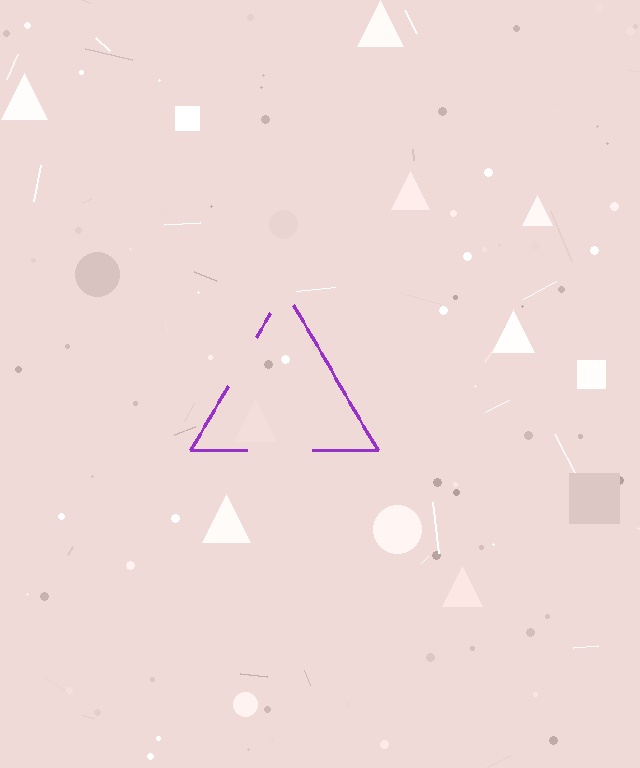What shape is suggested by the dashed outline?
The dashed outline suggests a triangle.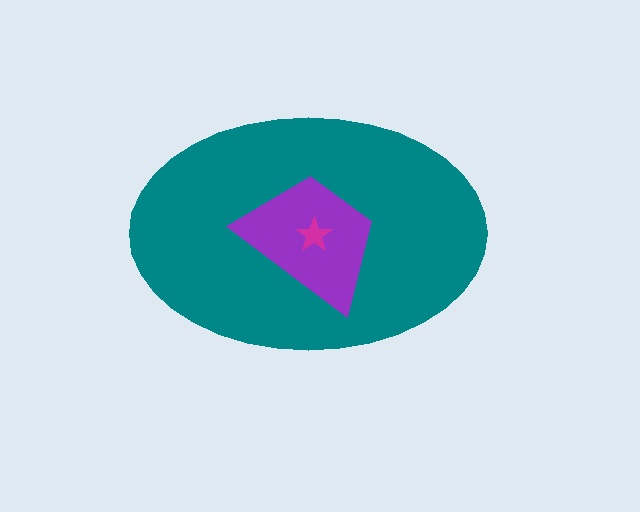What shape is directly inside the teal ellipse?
The purple trapezoid.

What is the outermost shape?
The teal ellipse.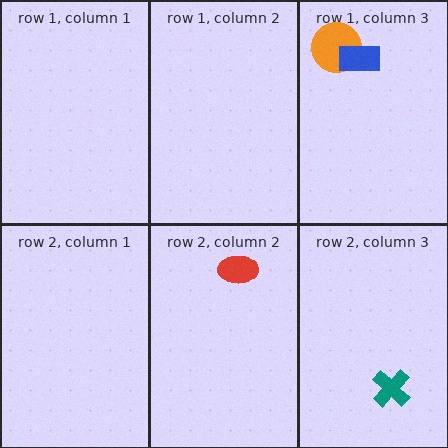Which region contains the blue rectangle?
The row 1, column 3 region.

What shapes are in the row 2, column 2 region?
The red ellipse.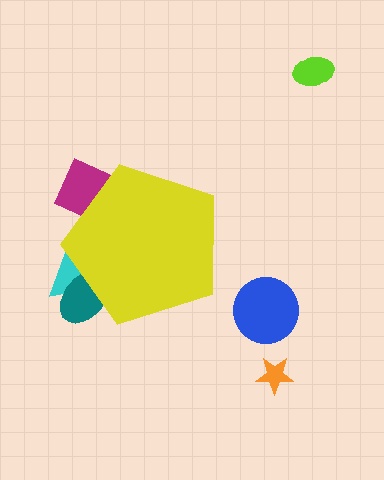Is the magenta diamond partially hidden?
Yes, the magenta diamond is partially hidden behind the yellow pentagon.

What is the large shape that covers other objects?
A yellow pentagon.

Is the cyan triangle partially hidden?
Yes, the cyan triangle is partially hidden behind the yellow pentagon.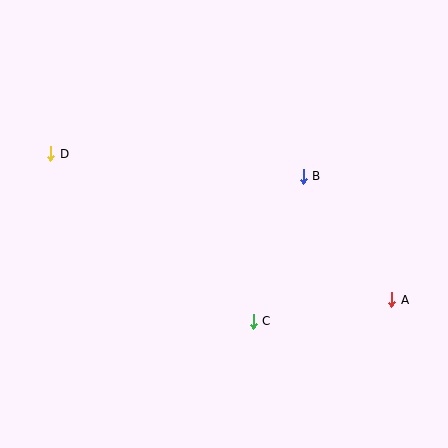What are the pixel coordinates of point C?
Point C is at (253, 321).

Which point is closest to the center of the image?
Point B at (303, 176) is closest to the center.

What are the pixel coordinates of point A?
Point A is at (392, 300).